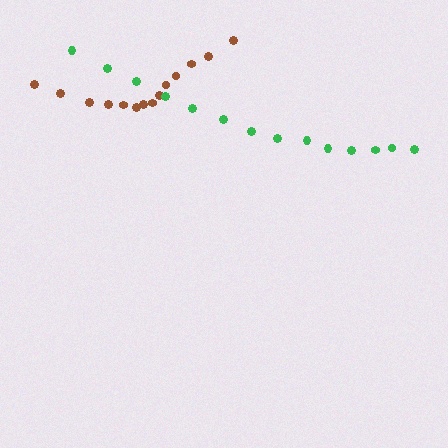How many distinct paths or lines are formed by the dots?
There are 2 distinct paths.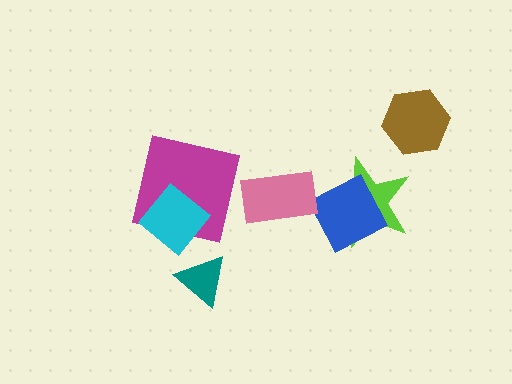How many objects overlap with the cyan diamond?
1 object overlaps with the cyan diamond.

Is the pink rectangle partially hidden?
No, no other shape covers it.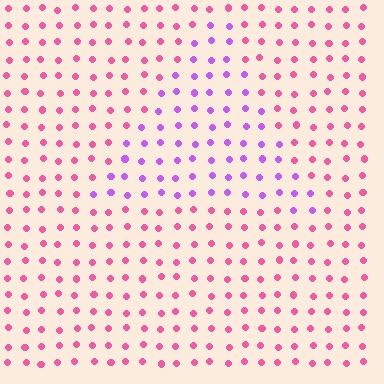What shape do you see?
I see a triangle.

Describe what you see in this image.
The image is filled with small pink elements in a uniform arrangement. A triangle-shaped region is visible where the elements are tinted to a slightly different hue, forming a subtle color boundary.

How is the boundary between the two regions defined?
The boundary is defined purely by a slight shift in hue (about 48 degrees). Spacing, size, and orientation are identical on both sides.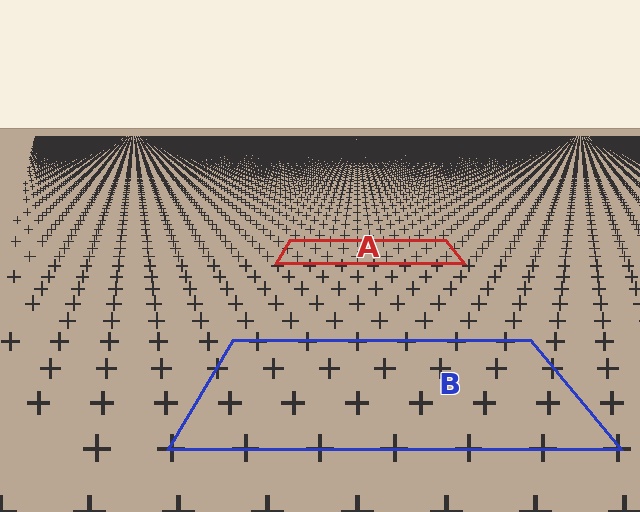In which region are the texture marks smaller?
The texture marks are smaller in region A, because it is farther away.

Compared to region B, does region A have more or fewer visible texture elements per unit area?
Region A has more texture elements per unit area — they are packed more densely because it is farther away.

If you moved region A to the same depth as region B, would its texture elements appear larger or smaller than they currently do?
They would appear larger. At a closer depth, the same texture elements are projected at a bigger on-screen size.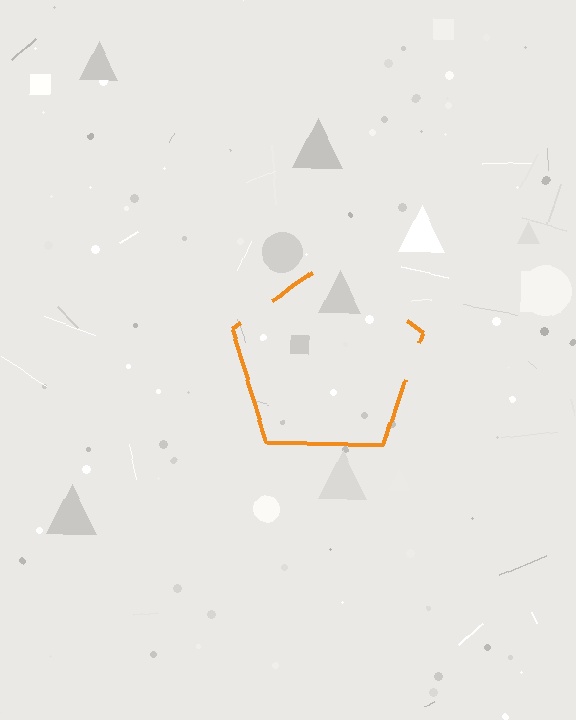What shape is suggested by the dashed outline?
The dashed outline suggests a pentagon.